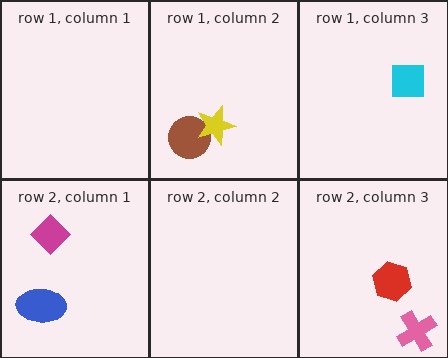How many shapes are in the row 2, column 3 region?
2.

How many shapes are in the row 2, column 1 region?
2.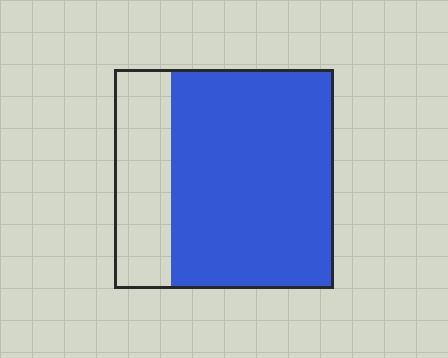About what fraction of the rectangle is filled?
About three quarters (3/4).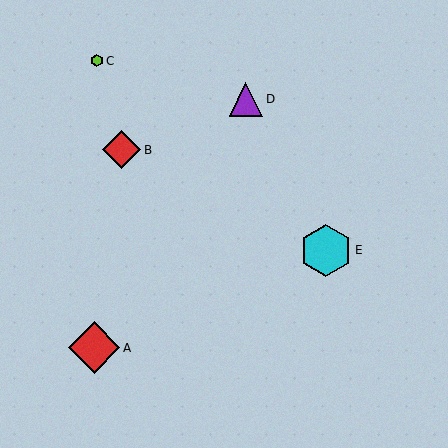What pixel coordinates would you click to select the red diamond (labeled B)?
Click at (121, 150) to select the red diamond B.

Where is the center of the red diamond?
The center of the red diamond is at (94, 348).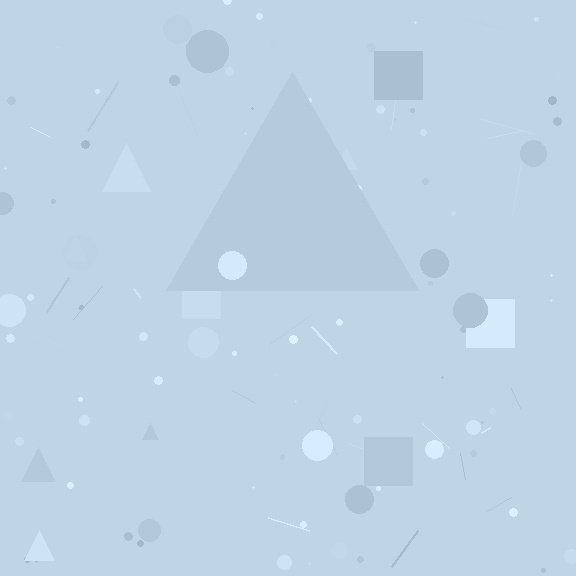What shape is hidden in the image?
A triangle is hidden in the image.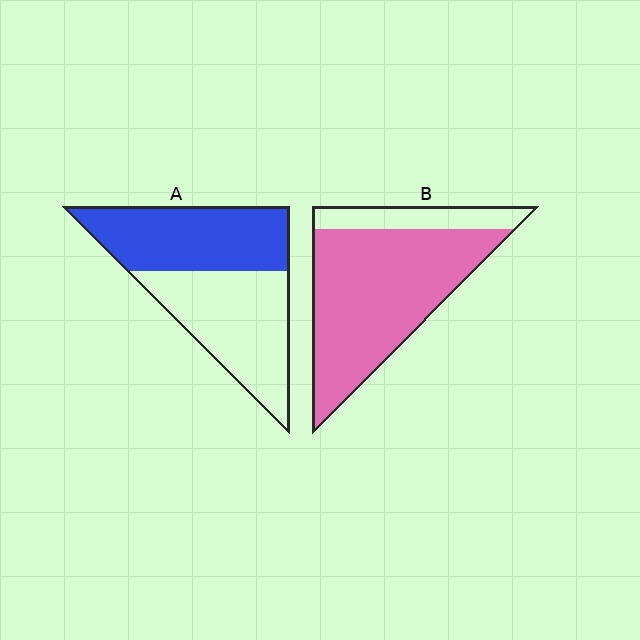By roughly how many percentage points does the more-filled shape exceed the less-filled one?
By roughly 30 percentage points (B over A).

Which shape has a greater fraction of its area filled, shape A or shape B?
Shape B.